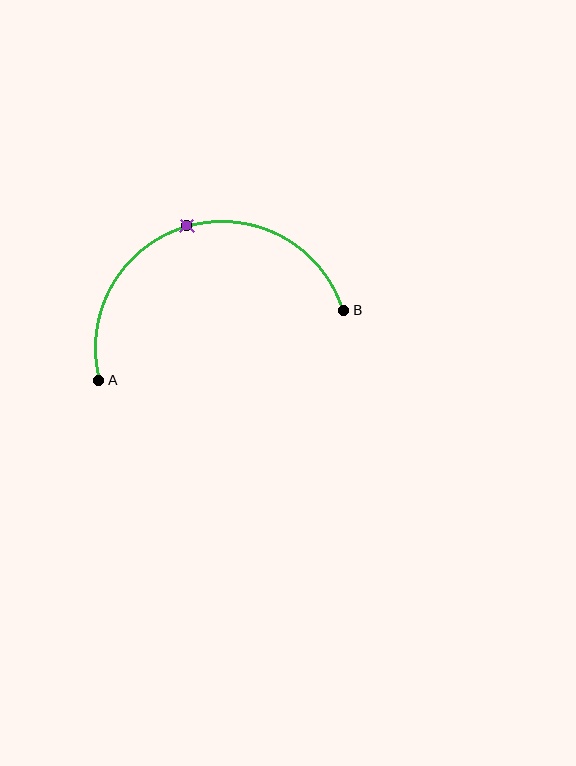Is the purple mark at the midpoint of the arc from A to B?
Yes. The purple mark lies on the arc at equal arc-length from both A and B — it is the arc midpoint.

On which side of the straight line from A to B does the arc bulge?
The arc bulges above the straight line connecting A and B.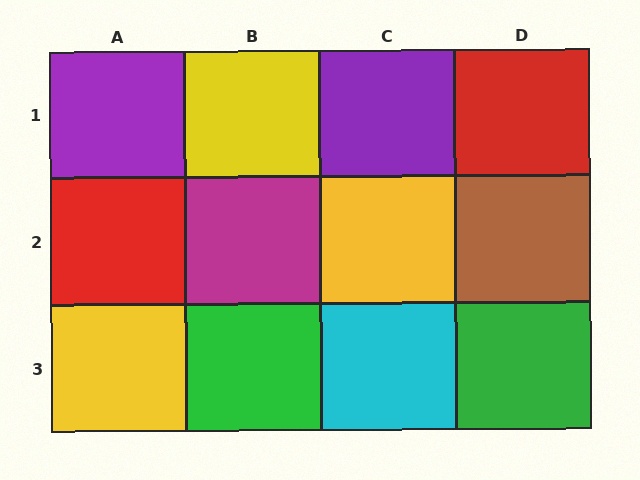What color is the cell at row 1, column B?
Yellow.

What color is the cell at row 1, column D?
Red.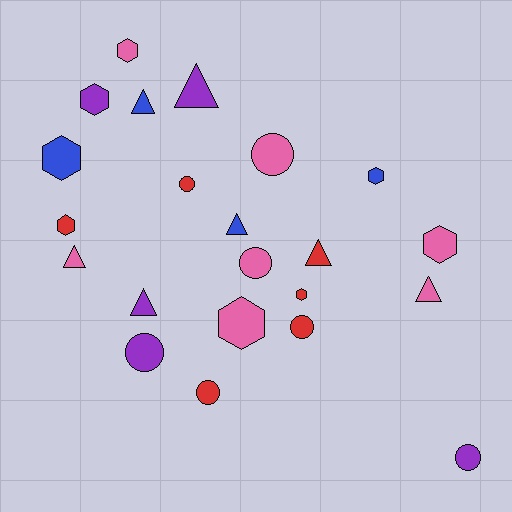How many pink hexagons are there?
There are 3 pink hexagons.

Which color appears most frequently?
Pink, with 7 objects.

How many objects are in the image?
There are 22 objects.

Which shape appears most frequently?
Hexagon, with 8 objects.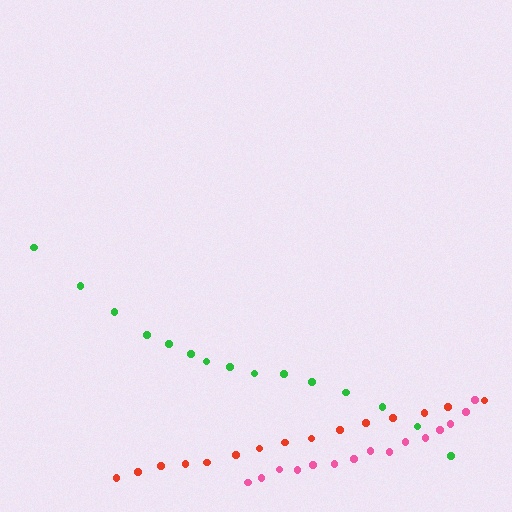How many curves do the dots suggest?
There are 3 distinct paths.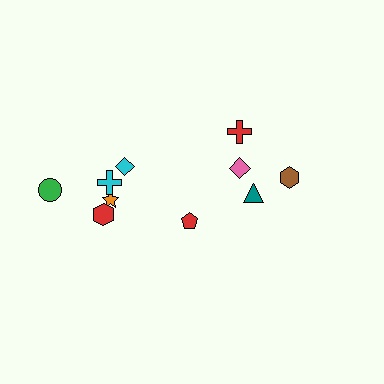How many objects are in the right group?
There are 4 objects.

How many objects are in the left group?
There are 6 objects.